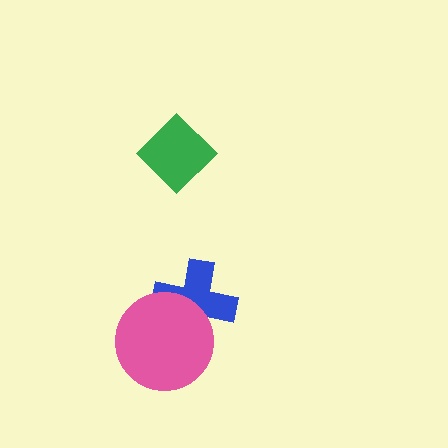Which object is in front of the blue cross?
The pink circle is in front of the blue cross.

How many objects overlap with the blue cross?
1 object overlaps with the blue cross.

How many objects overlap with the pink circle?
1 object overlaps with the pink circle.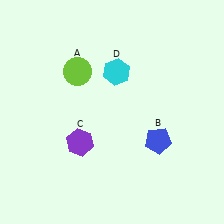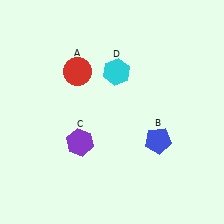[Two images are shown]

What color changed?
The circle (A) changed from lime in Image 1 to red in Image 2.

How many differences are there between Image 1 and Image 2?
There is 1 difference between the two images.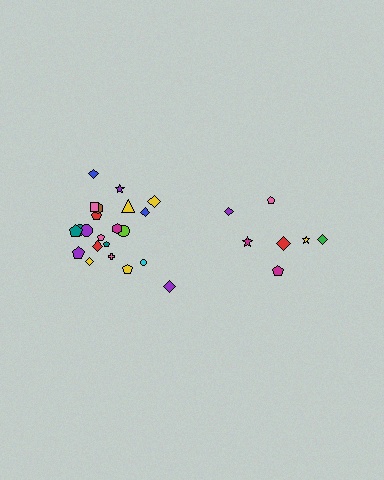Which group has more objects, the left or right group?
The left group.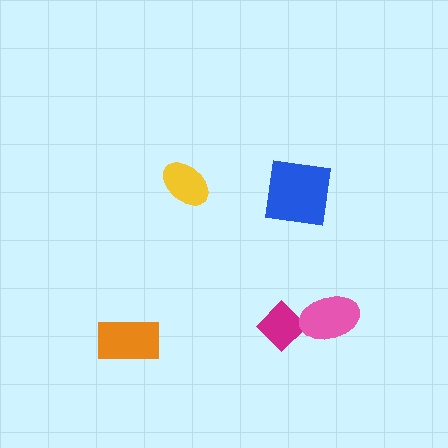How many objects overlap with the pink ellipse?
1 object overlaps with the pink ellipse.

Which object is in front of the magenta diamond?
The pink ellipse is in front of the magenta diamond.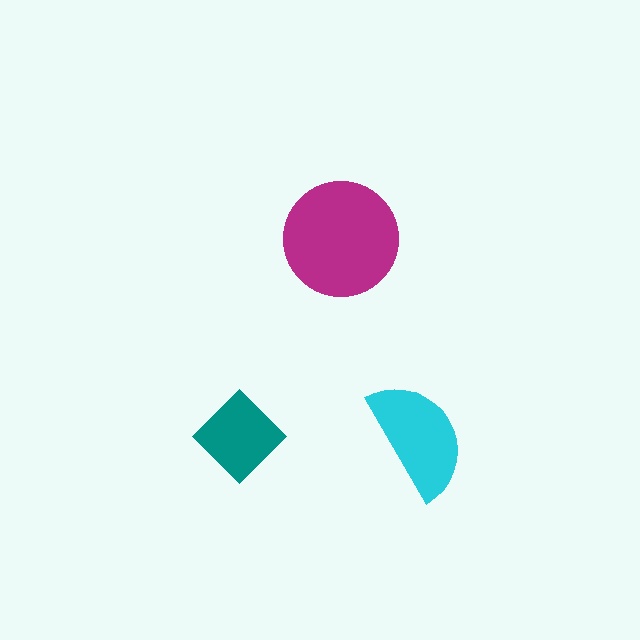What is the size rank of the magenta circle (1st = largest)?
1st.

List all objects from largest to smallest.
The magenta circle, the cyan semicircle, the teal diamond.